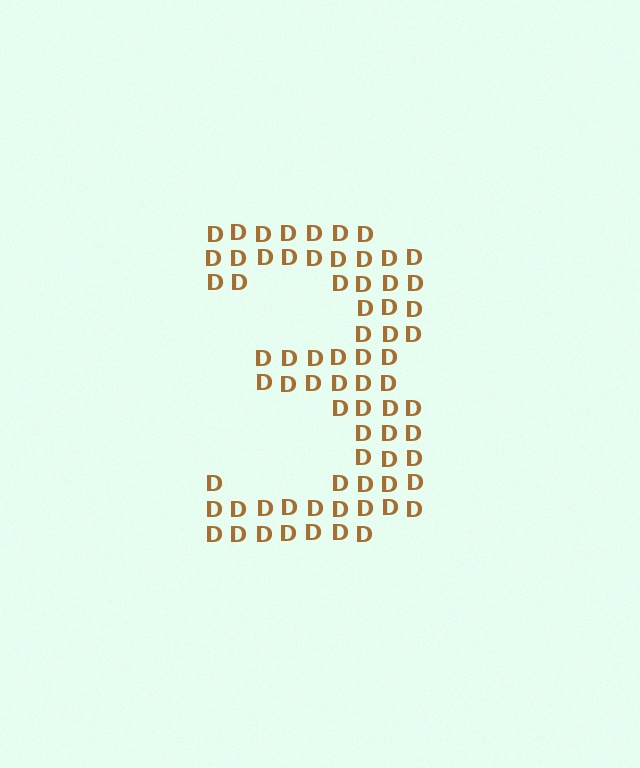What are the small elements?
The small elements are letter D's.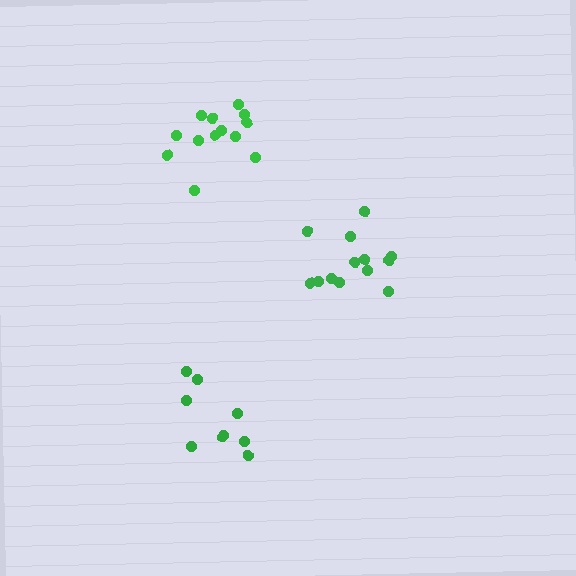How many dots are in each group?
Group 1: 13 dots, Group 2: 13 dots, Group 3: 9 dots (35 total).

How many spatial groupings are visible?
There are 3 spatial groupings.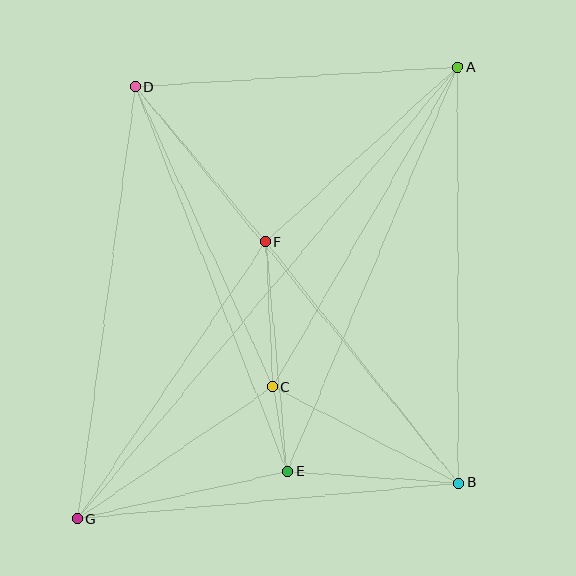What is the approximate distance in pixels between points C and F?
The distance between C and F is approximately 145 pixels.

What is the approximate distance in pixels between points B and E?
The distance between B and E is approximately 171 pixels.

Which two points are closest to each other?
Points C and E are closest to each other.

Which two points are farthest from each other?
Points A and G are farthest from each other.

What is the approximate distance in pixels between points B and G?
The distance between B and G is approximately 383 pixels.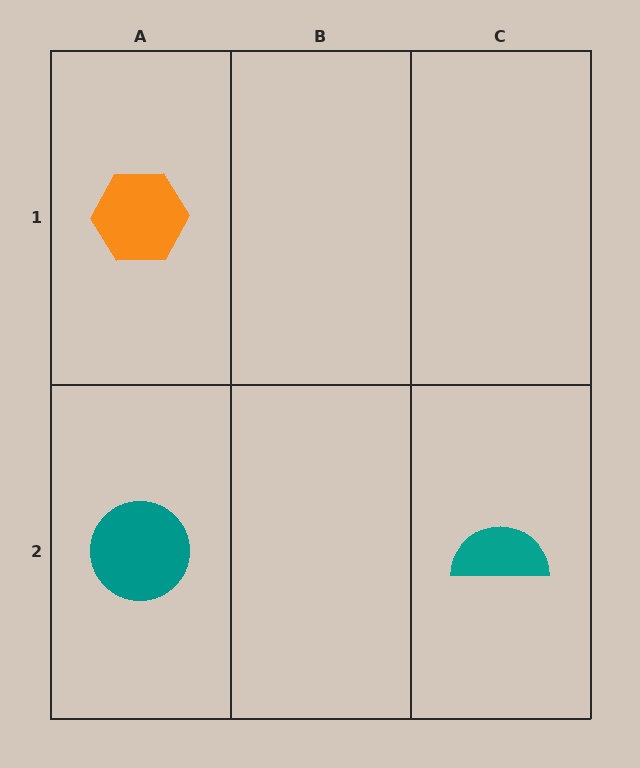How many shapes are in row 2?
2 shapes.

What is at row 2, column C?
A teal semicircle.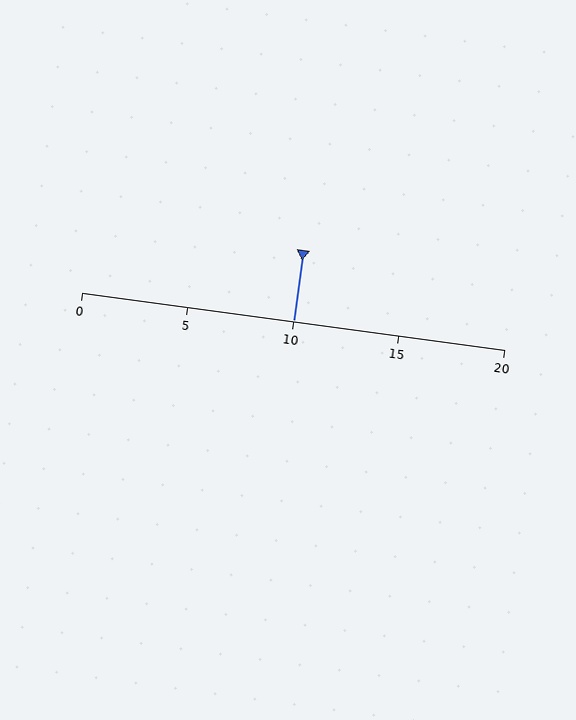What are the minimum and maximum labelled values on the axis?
The axis runs from 0 to 20.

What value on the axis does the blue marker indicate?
The marker indicates approximately 10.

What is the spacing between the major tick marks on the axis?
The major ticks are spaced 5 apart.